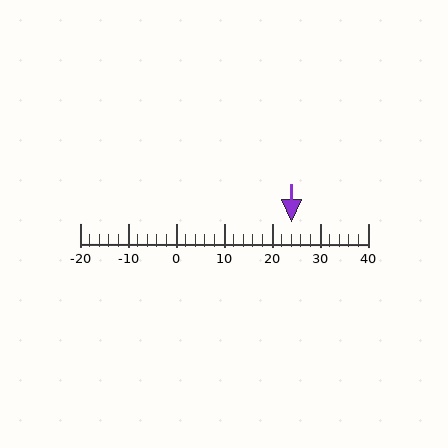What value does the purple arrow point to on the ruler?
The purple arrow points to approximately 24.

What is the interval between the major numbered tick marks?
The major tick marks are spaced 10 units apart.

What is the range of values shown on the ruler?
The ruler shows values from -20 to 40.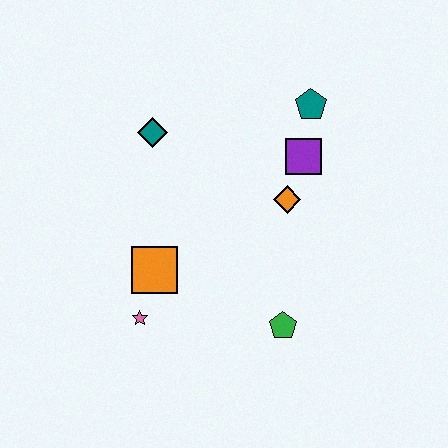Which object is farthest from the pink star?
The teal pentagon is farthest from the pink star.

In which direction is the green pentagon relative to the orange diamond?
The green pentagon is below the orange diamond.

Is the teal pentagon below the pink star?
No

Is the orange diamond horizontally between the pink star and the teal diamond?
No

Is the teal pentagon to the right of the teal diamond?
Yes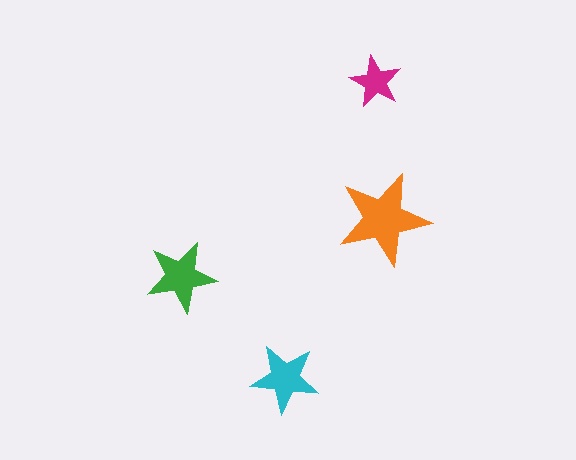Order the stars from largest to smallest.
the orange one, the green one, the cyan one, the magenta one.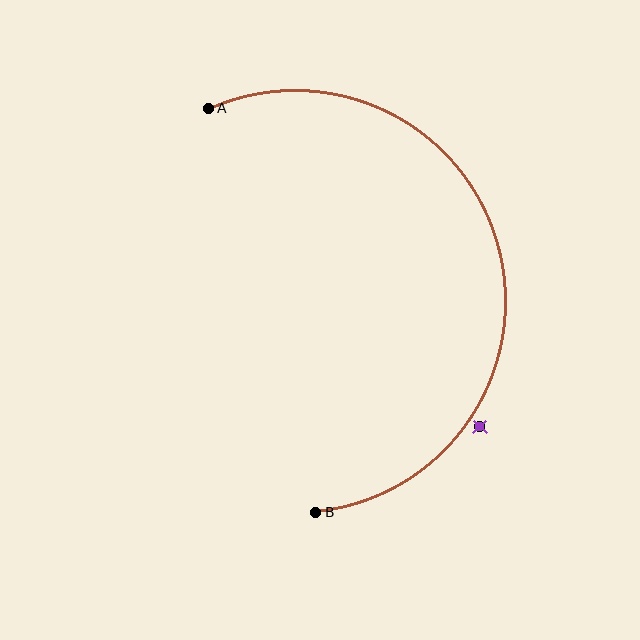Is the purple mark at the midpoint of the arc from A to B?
No — the purple mark does not lie on the arc at all. It sits slightly outside the curve.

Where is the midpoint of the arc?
The arc midpoint is the point on the curve farthest from the straight line joining A and B. It sits to the right of that line.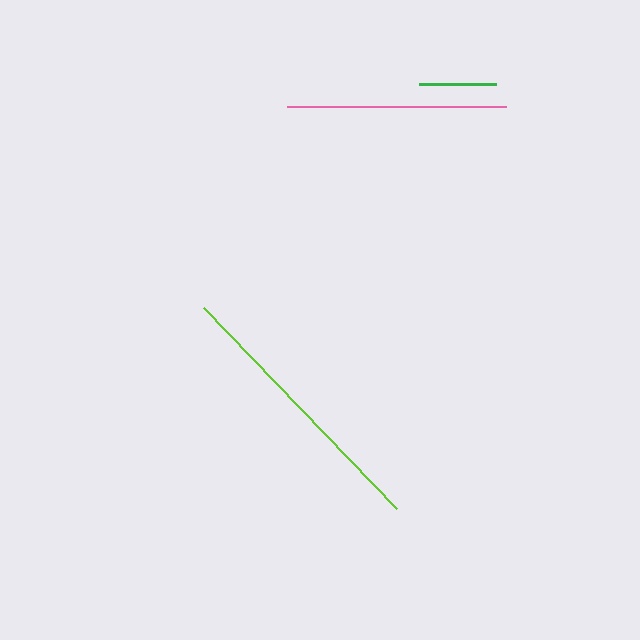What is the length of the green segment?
The green segment is approximately 77 pixels long.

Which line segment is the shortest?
The green line is the shortest at approximately 77 pixels.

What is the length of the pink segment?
The pink segment is approximately 219 pixels long.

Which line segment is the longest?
The lime line is the longest at approximately 279 pixels.